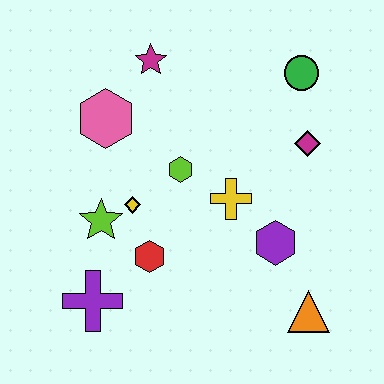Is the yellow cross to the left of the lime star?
No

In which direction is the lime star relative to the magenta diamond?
The lime star is to the left of the magenta diamond.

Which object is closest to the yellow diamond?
The lime star is closest to the yellow diamond.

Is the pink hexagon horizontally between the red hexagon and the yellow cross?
No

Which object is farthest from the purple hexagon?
The magenta star is farthest from the purple hexagon.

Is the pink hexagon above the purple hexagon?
Yes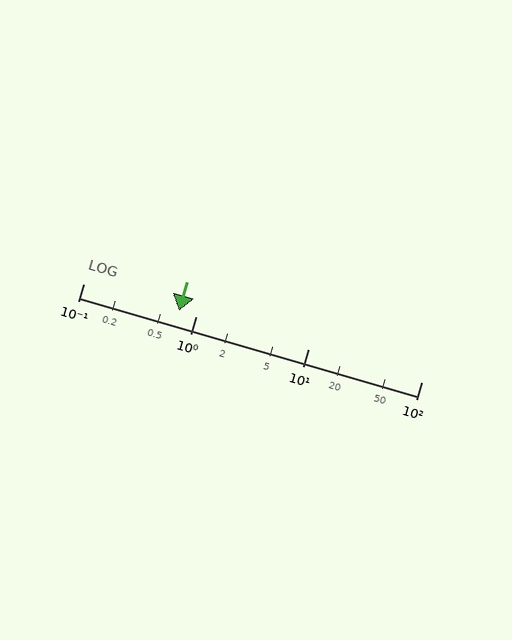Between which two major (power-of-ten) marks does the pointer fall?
The pointer is between 0.1 and 1.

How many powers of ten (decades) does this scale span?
The scale spans 3 decades, from 0.1 to 100.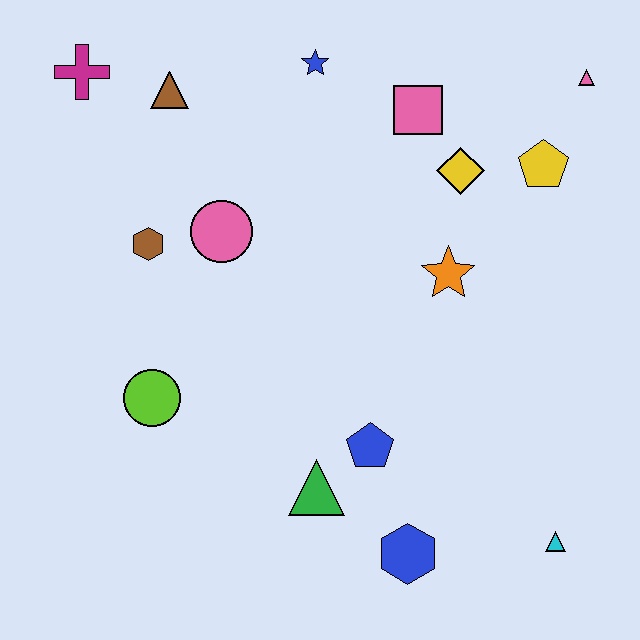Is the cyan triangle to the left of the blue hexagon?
No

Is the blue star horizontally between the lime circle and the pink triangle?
Yes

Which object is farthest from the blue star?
The cyan triangle is farthest from the blue star.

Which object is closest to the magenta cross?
The brown triangle is closest to the magenta cross.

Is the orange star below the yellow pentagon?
Yes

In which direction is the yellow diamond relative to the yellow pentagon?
The yellow diamond is to the left of the yellow pentagon.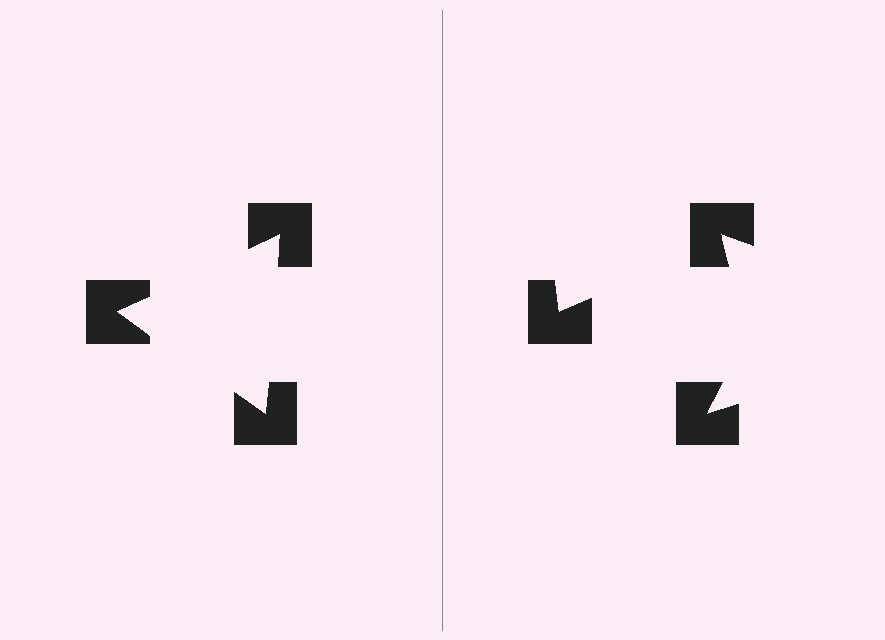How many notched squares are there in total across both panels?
6 — 3 on each side.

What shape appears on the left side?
An illusory triangle.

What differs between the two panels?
The notched squares are positioned identically on both sides; only the wedge orientations differ. On the left they align to a triangle; on the right they are misaligned.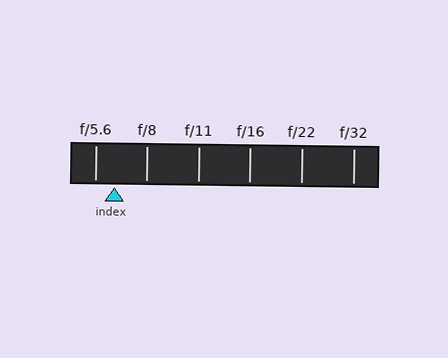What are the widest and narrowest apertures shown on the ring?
The widest aperture shown is f/5.6 and the narrowest is f/32.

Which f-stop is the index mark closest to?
The index mark is closest to f/5.6.